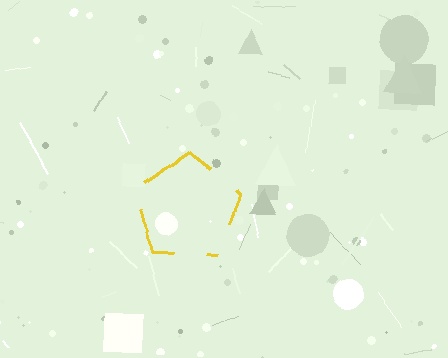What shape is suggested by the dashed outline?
The dashed outline suggests a pentagon.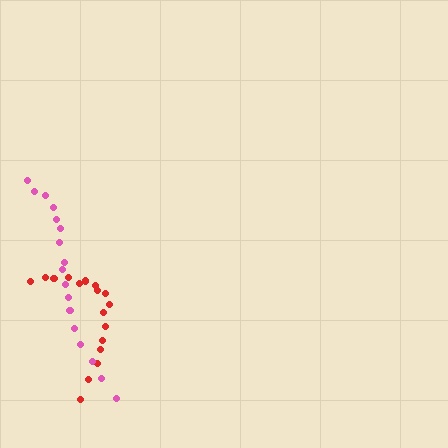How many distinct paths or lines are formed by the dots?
There are 2 distinct paths.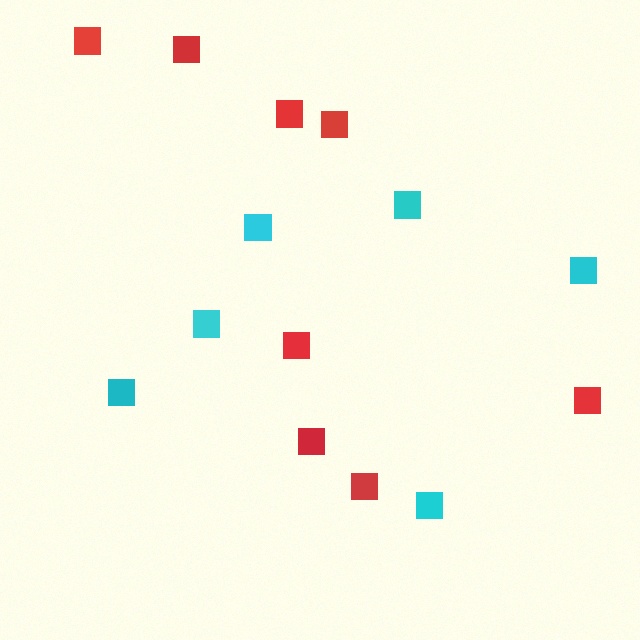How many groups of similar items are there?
There are 2 groups: one group of red squares (8) and one group of cyan squares (6).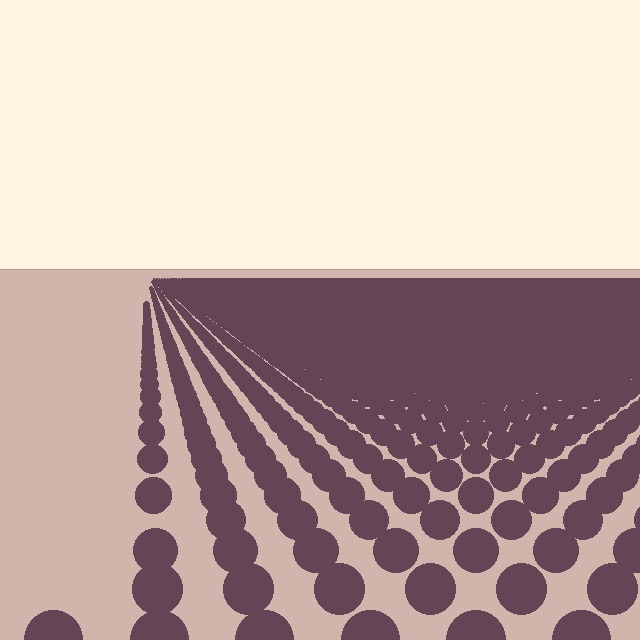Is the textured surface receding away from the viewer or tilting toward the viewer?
The surface is receding away from the viewer. Texture elements get smaller and denser toward the top.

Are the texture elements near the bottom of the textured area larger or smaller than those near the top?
Larger. Near the bottom, elements are closer to the viewer and appear at a bigger on-screen size.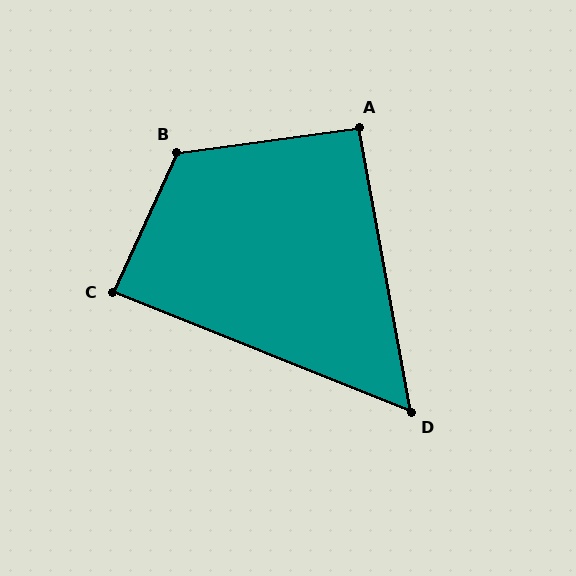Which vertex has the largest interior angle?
B, at approximately 122 degrees.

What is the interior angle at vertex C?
Approximately 87 degrees (approximately right).